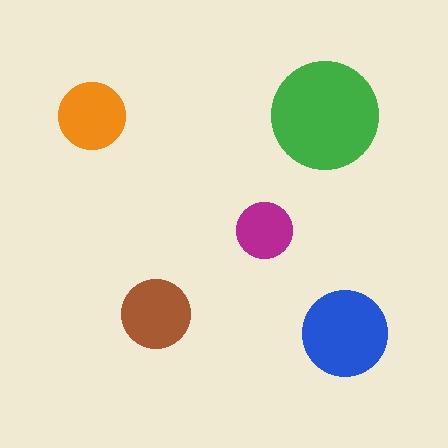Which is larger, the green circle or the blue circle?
The green one.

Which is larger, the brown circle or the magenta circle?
The brown one.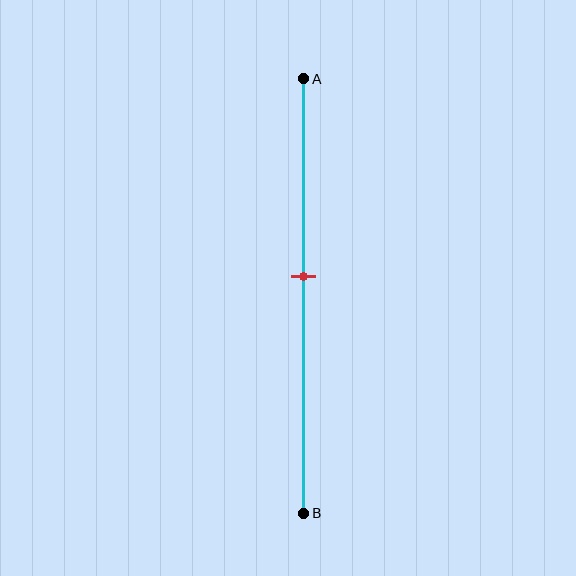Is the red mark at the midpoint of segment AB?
No, the mark is at about 45% from A, not at the 50% midpoint.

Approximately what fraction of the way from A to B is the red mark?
The red mark is approximately 45% of the way from A to B.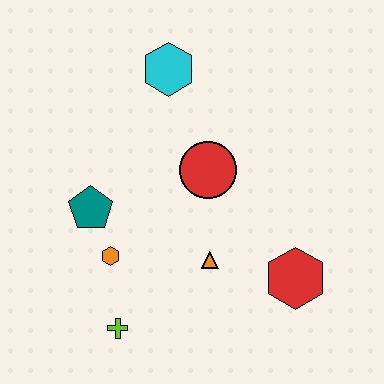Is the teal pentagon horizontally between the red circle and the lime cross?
No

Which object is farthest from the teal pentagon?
The red hexagon is farthest from the teal pentagon.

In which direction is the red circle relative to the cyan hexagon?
The red circle is below the cyan hexagon.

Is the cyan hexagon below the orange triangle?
No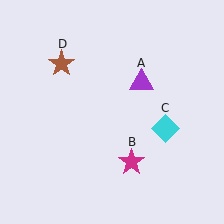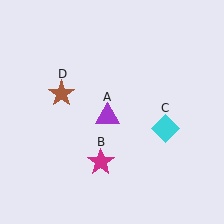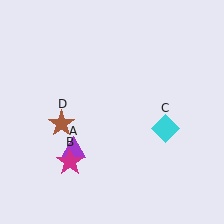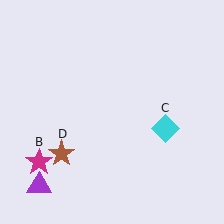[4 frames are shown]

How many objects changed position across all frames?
3 objects changed position: purple triangle (object A), magenta star (object B), brown star (object D).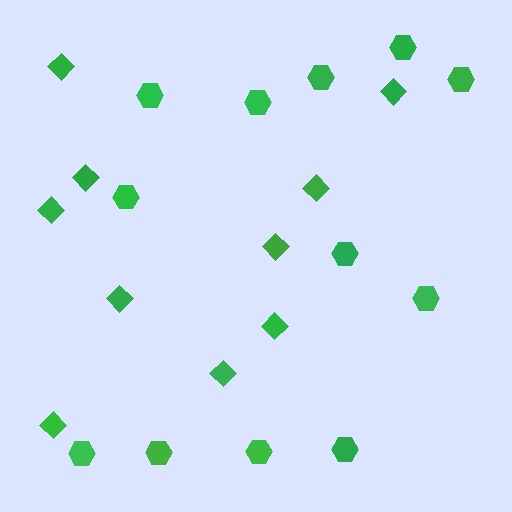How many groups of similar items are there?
There are 2 groups: one group of diamonds (10) and one group of hexagons (12).